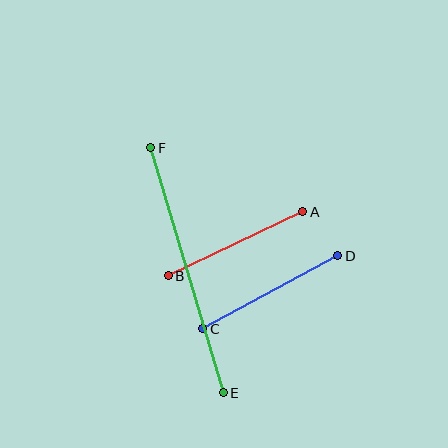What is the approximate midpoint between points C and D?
The midpoint is at approximately (270, 292) pixels.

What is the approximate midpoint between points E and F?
The midpoint is at approximately (187, 270) pixels.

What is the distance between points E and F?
The distance is approximately 255 pixels.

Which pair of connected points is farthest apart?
Points E and F are farthest apart.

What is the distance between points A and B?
The distance is approximately 149 pixels.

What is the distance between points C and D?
The distance is approximately 153 pixels.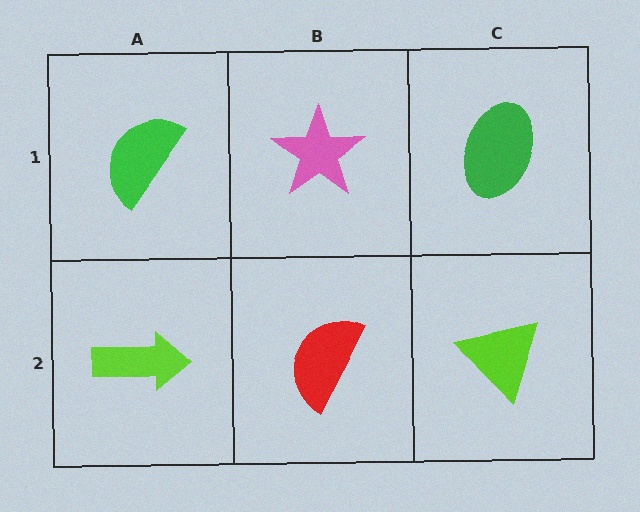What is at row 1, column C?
A green ellipse.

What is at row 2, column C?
A lime triangle.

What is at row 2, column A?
A lime arrow.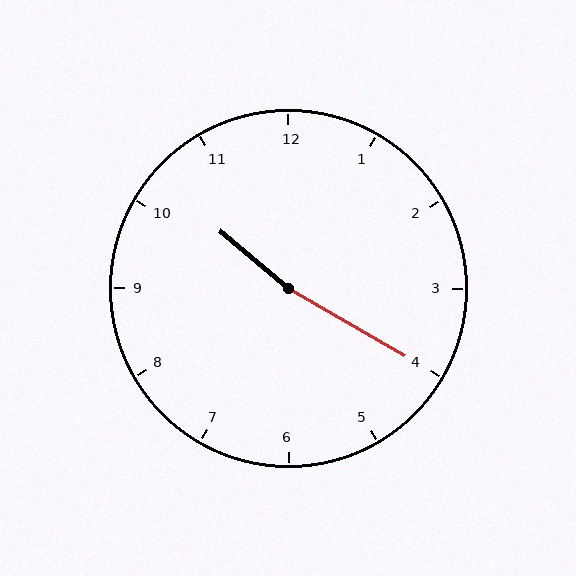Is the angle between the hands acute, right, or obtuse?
It is obtuse.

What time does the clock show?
10:20.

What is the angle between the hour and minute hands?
Approximately 170 degrees.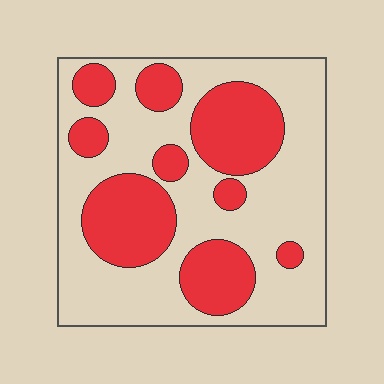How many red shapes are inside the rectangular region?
9.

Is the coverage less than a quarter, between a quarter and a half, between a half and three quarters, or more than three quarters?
Between a quarter and a half.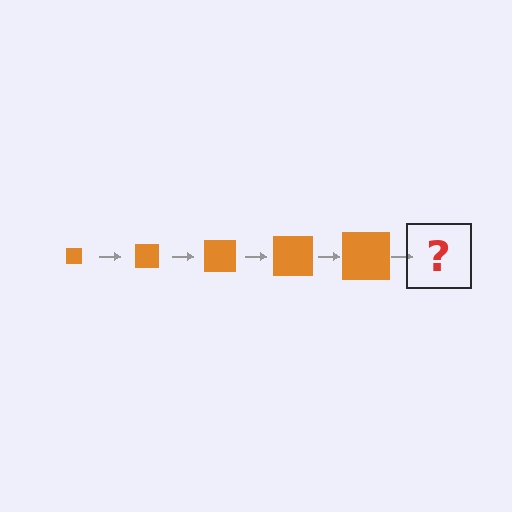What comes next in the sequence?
The next element should be an orange square, larger than the previous one.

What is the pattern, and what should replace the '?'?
The pattern is that the square gets progressively larger each step. The '?' should be an orange square, larger than the previous one.